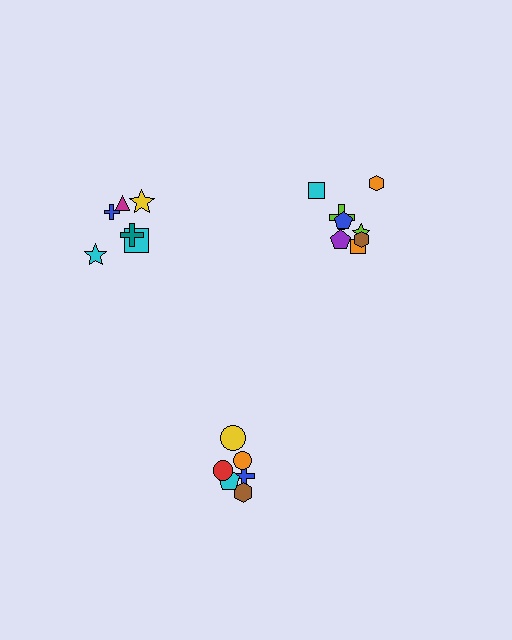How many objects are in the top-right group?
There are 8 objects.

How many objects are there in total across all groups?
There are 20 objects.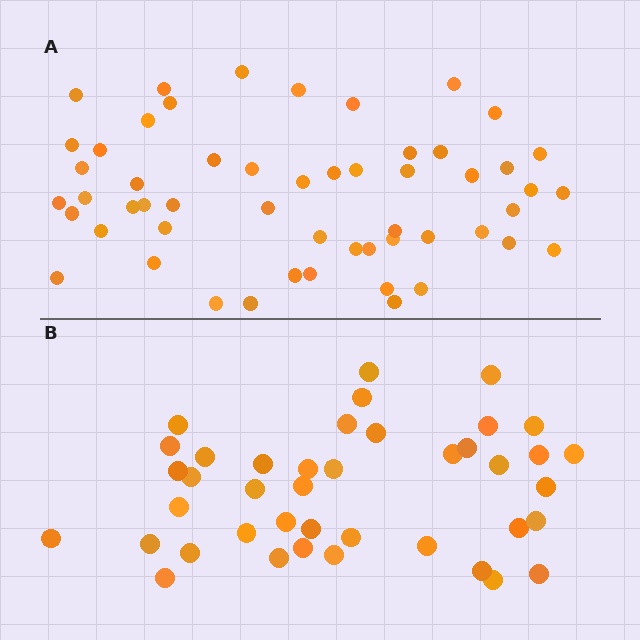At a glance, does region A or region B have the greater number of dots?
Region A (the top region) has more dots.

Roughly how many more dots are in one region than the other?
Region A has approximately 15 more dots than region B.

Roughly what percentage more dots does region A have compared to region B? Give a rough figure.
About 30% more.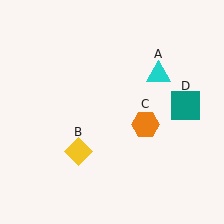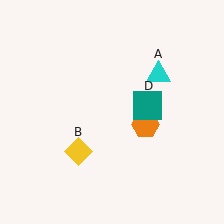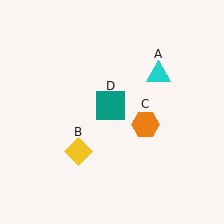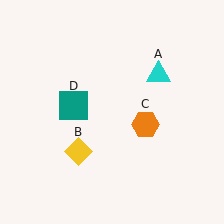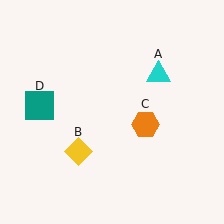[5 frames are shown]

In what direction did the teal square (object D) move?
The teal square (object D) moved left.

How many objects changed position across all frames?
1 object changed position: teal square (object D).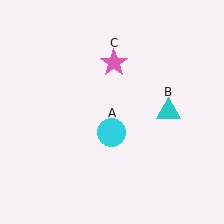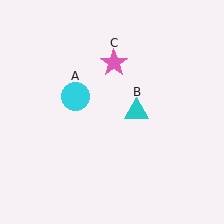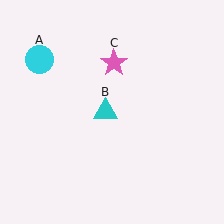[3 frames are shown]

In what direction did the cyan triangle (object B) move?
The cyan triangle (object B) moved left.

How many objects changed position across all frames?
2 objects changed position: cyan circle (object A), cyan triangle (object B).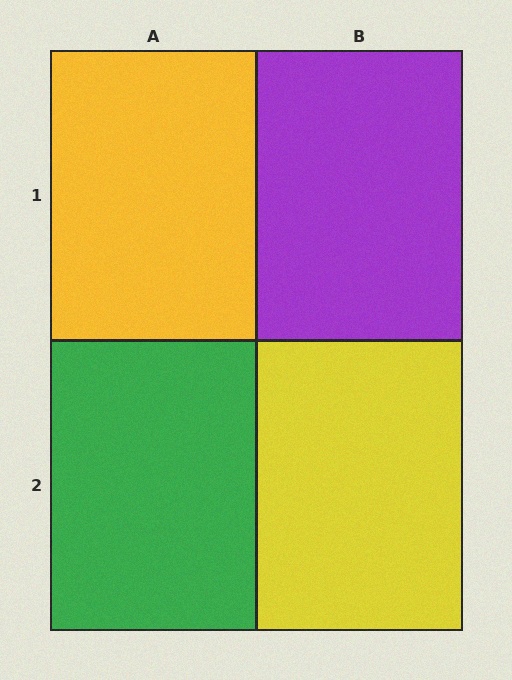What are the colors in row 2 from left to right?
Green, yellow.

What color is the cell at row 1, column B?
Purple.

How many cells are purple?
1 cell is purple.